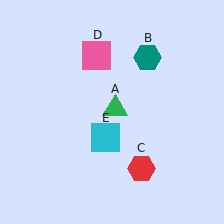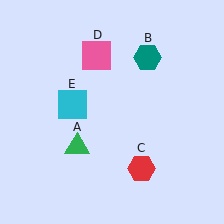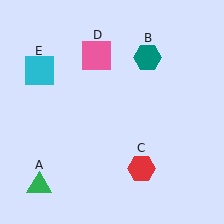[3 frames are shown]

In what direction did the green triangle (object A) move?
The green triangle (object A) moved down and to the left.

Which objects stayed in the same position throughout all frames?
Teal hexagon (object B) and red hexagon (object C) and pink square (object D) remained stationary.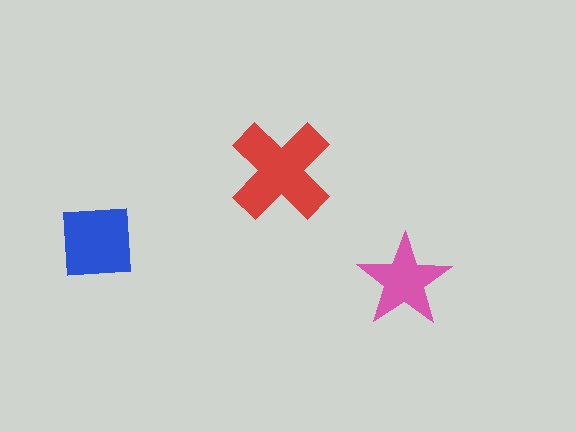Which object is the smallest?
The pink star.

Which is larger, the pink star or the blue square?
The blue square.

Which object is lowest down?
The pink star is bottommost.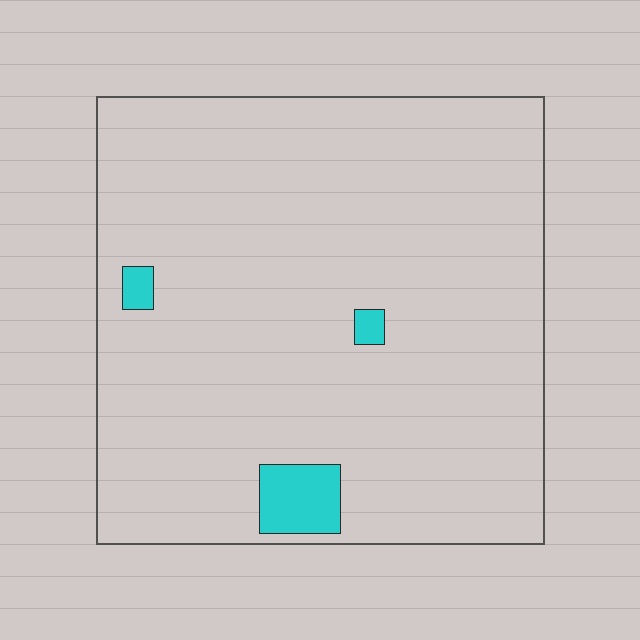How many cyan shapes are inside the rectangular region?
3.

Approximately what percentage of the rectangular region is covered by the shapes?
Approximately 5%.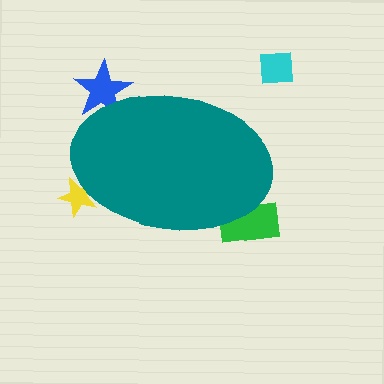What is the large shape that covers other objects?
A teal ellipse.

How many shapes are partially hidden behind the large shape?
3 shapes are partially hidden.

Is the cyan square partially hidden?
No, the cyan square is fully visible.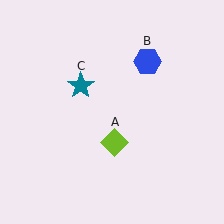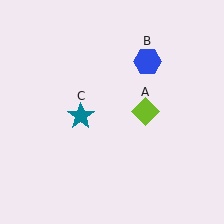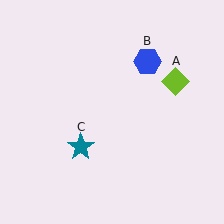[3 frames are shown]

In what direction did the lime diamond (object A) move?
The lime diamond (object A) moved up and to the right.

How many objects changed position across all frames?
2 objects changed position: lime diamond (object A), teal star (object C).